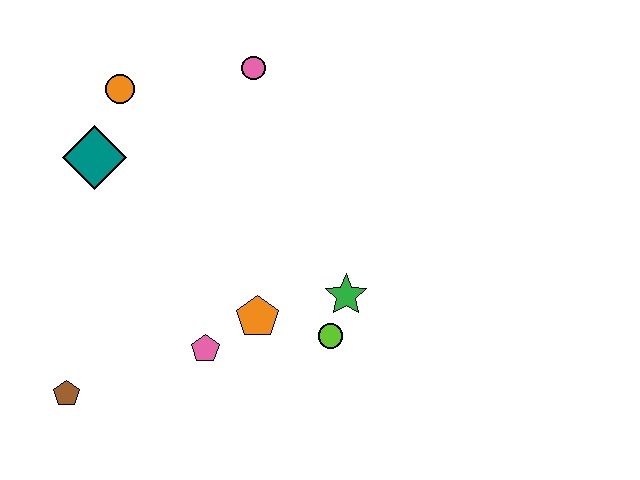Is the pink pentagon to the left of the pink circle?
Yes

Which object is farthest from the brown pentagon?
The pink circle is farthest from the brown pentagon.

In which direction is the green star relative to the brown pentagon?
The green star is to the right of the brown pentagon.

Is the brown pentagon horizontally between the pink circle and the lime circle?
No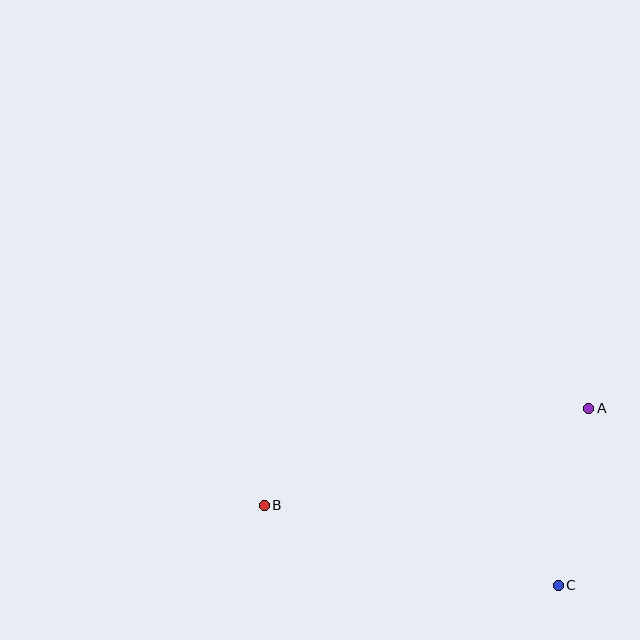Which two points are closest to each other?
Points A and C are closest to each other.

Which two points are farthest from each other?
Points A and B are farthest from each other.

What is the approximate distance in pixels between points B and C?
The distance between B and C is approximately 305 pixels.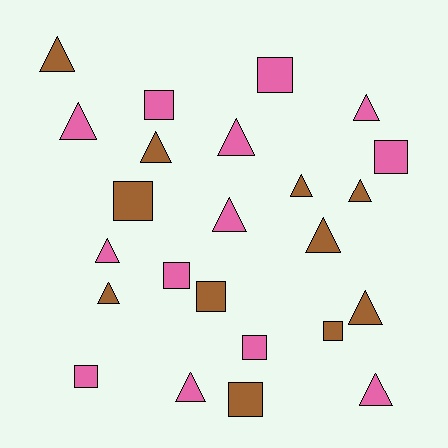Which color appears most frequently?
Pink, with 13 objects.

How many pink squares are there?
There are 6 pink squares.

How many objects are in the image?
There are 24 objects.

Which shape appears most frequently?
Triangle, with 14 objects.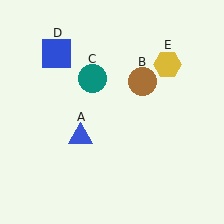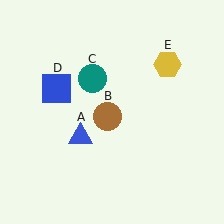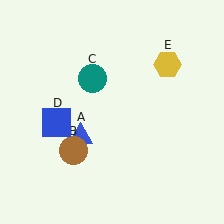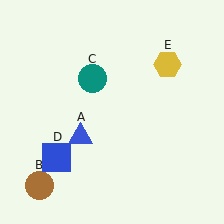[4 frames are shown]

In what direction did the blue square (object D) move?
The blue square (object D) moved down.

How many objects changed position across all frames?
2 objects changed position: brown circle (object B), blue square (object D).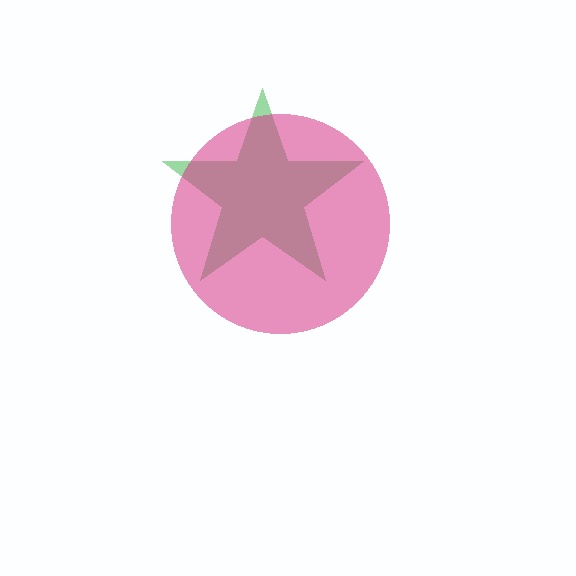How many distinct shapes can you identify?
There are 2 distinct shapes: a green star, a magenta circle.